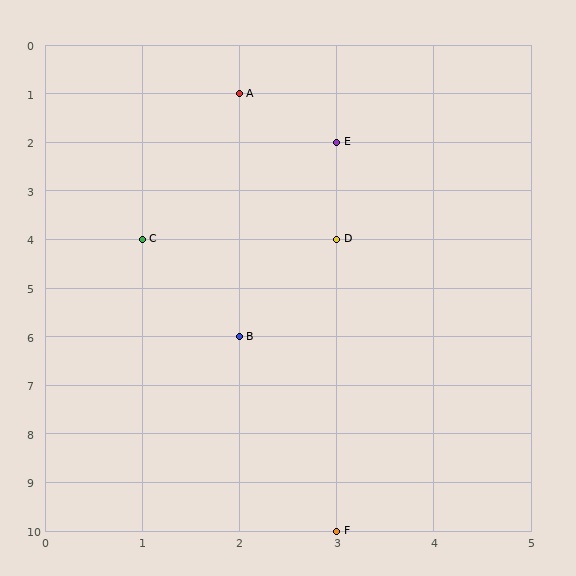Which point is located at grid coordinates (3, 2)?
Point E is at (3, 2).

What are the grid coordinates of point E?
Point E is at grid coordinates (3, 2).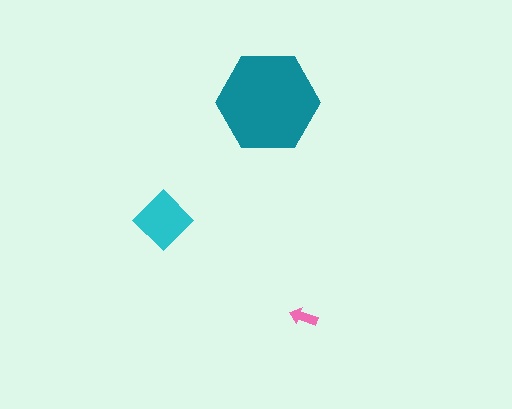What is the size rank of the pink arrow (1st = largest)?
3rd.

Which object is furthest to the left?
The cyan diamond is leftmost.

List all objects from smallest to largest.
The pink arrow, the cyan diamond, the teal hexagon.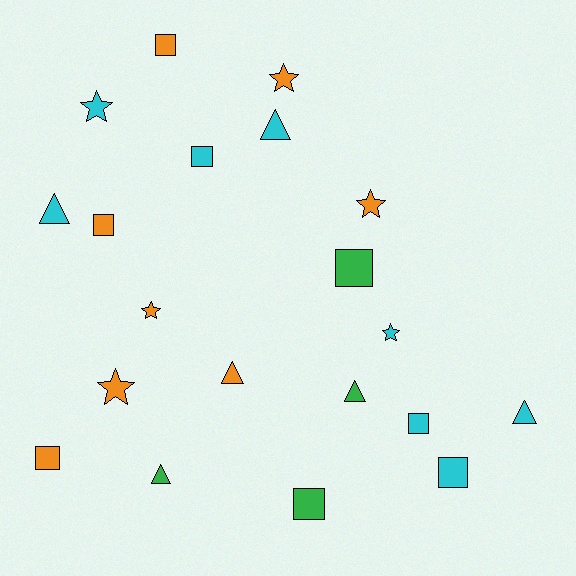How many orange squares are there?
There are 3 orange squares.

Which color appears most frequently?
Cyan, with 8 objects.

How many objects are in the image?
There are 20 objects.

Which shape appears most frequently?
Square, with 8 objects.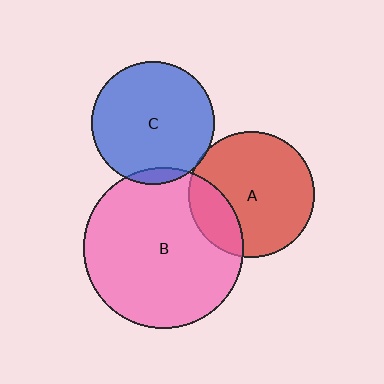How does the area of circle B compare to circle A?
Approximately 1.6 times.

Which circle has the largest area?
Circle B (pink).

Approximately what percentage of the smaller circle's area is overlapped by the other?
Approximately 5%.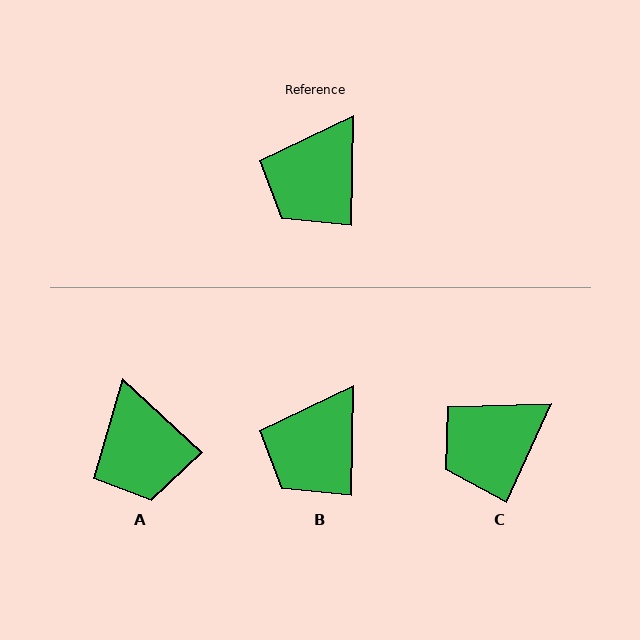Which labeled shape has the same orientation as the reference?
B.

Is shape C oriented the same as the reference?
No, it is off by about 23 degrees.